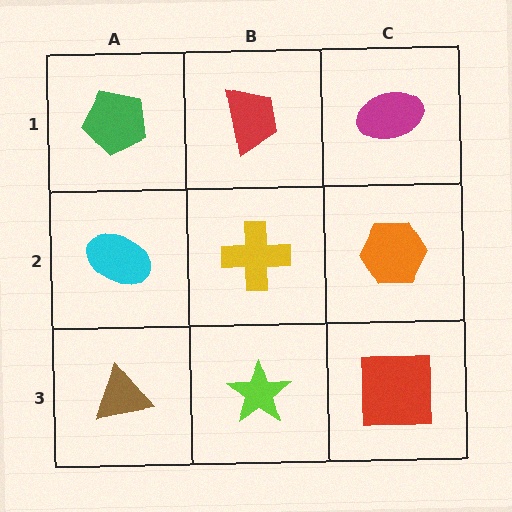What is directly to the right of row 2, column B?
An orange hexagon.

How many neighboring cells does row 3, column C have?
2.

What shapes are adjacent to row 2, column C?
A magenta ellipse (row 1, column C), a red square (row 3, column C), a yellow cross (row 2, column B).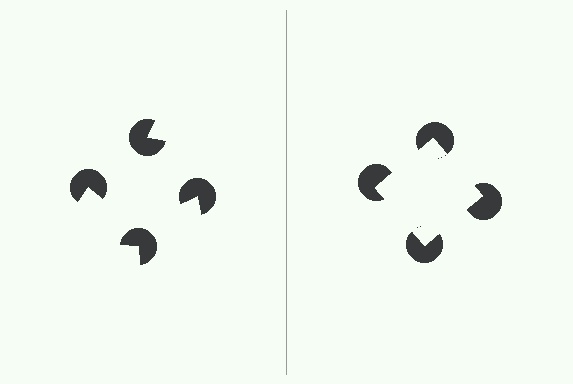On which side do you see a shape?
An illusory square appears on the right side. On the left side the wedge cuts are rotated, so no coherent shape forms.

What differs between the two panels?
The pac-man discs are positioned identically on both sides; only the wedge orientations differ. On the right they align to a square; on the left they are misaligned.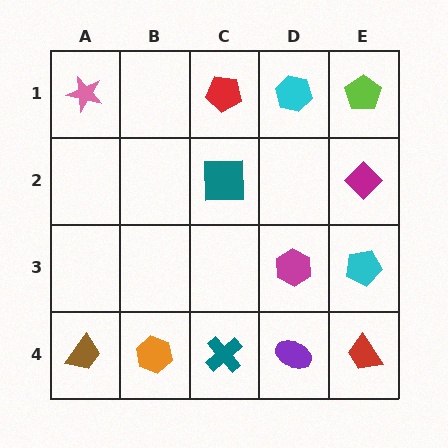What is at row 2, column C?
A teal square.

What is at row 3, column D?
A magenta hexagon.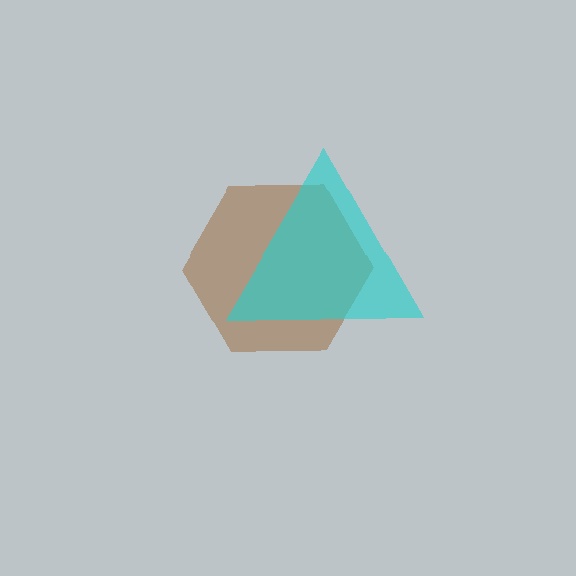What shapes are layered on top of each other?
The layered shapes are: a brown hexagon, a cyan triangle.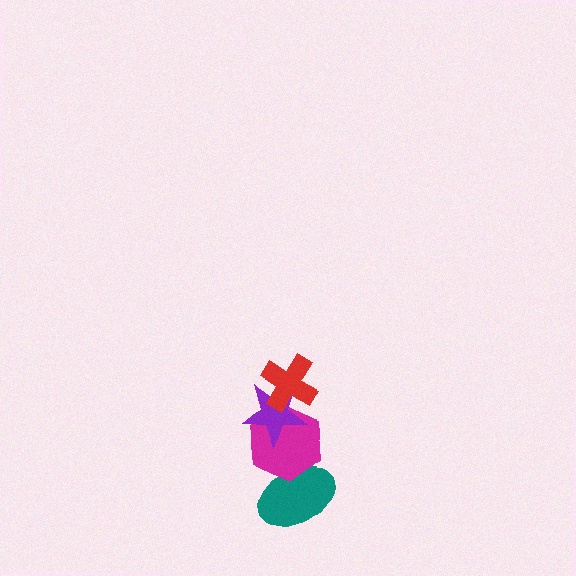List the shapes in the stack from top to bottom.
From top to bottom: the red cross, the purple star, the magenta hexagon, the teal ellipse.